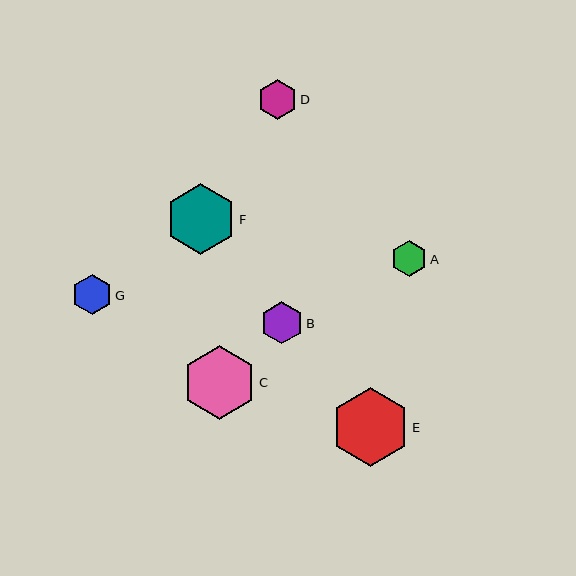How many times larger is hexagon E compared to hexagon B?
Hexagon E is approximately 1.9 times the size of hexagon B.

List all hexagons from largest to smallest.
From largest to smallest: E, C, F, B, G, D, A.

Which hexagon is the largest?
Hexagon E is the largest with a size of approximately 78 pixels.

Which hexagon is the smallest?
Hexagon A is the smallest with a size of approximately 36 pixels.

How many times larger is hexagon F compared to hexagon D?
Hexagon F is approximately 1.8 times the size of hexagon D.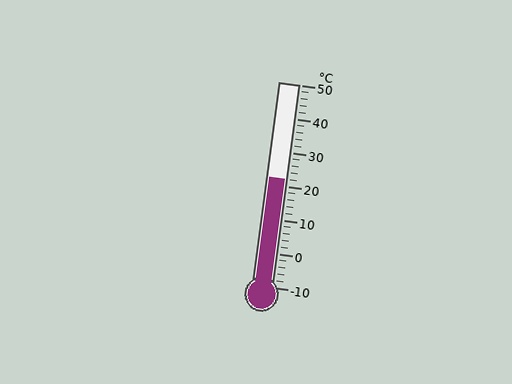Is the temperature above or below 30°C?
The temperature is below 30°C.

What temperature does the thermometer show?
The thermometer shows approximately 22°C.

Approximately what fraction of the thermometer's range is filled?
The thermometer is filled to approximately 55% of its range.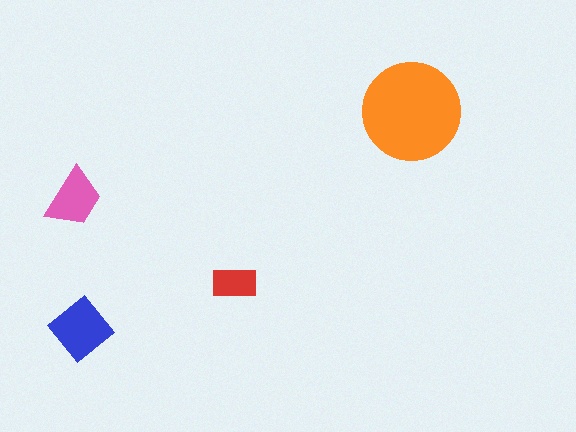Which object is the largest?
The orange circle.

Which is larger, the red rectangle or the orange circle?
The orange circle.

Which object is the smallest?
The red rectangle.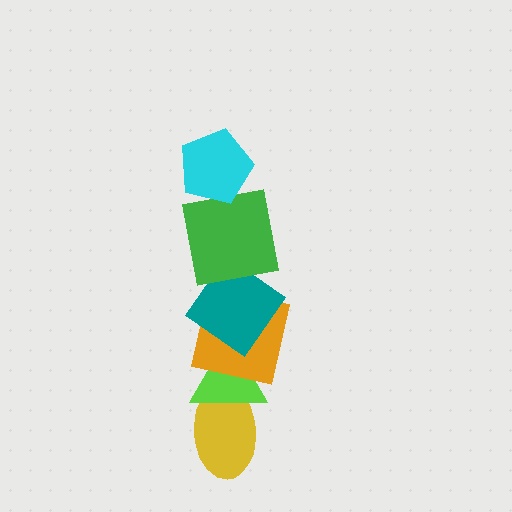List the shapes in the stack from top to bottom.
From top to bottom: the cyan pentagon, the green square, the teal diamond, the orange square, the lime triangle, the yellow ellipse.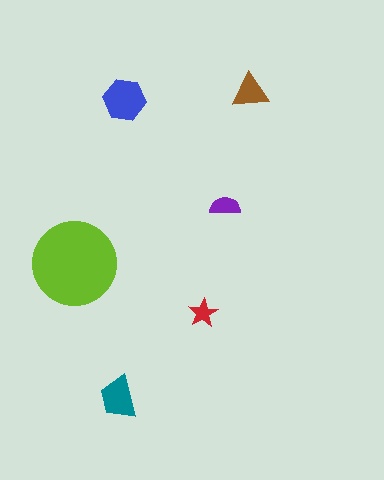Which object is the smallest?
The red star.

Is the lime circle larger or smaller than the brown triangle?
Larger.